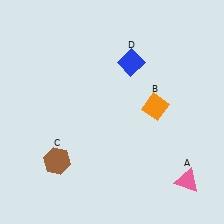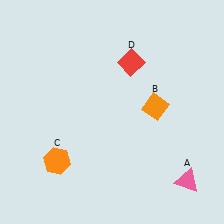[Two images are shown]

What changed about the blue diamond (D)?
In Image 1, D is blue. In Image 2, it changed to red.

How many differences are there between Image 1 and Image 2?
There are 2 differences between the two images.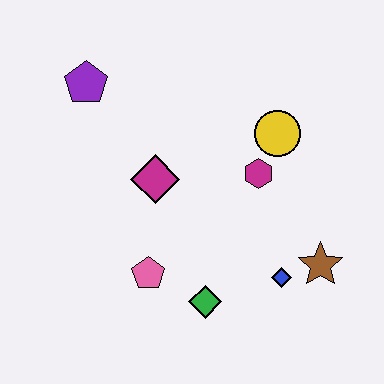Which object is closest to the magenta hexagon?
The yellow circle is closest to the magenta hexagon.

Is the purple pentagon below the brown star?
No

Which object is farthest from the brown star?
The purple pentagon is farthest from the brown star.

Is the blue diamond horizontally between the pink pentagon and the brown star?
Yes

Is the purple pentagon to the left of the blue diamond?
Yes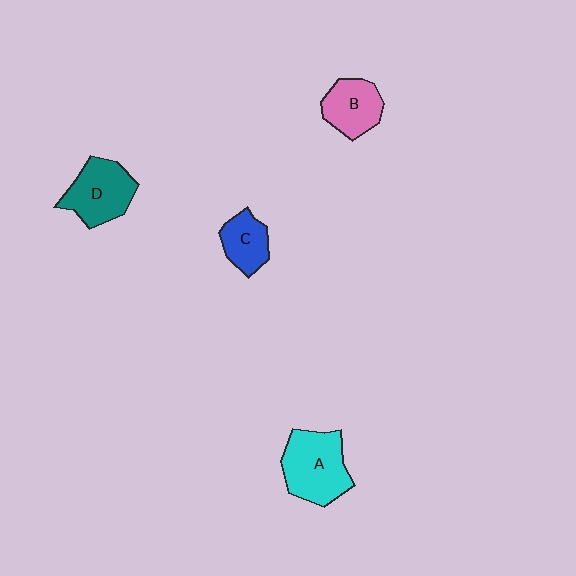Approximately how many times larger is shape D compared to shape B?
Approximately 1.3 times.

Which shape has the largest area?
Shape A (cyan).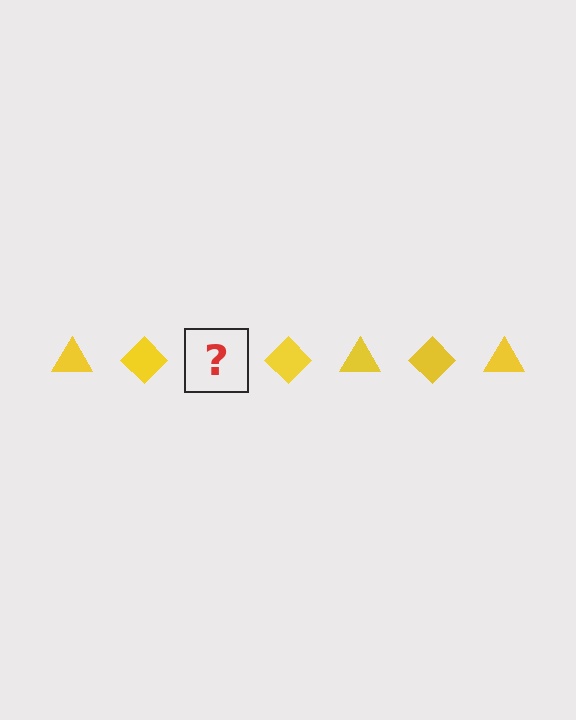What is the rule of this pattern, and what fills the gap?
The rule is that the pattern cycles through triangle, diamond shapes in yellow. The gap should be filled with a yellow triangle.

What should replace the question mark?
The question mark should be replaced with a yellow triangle.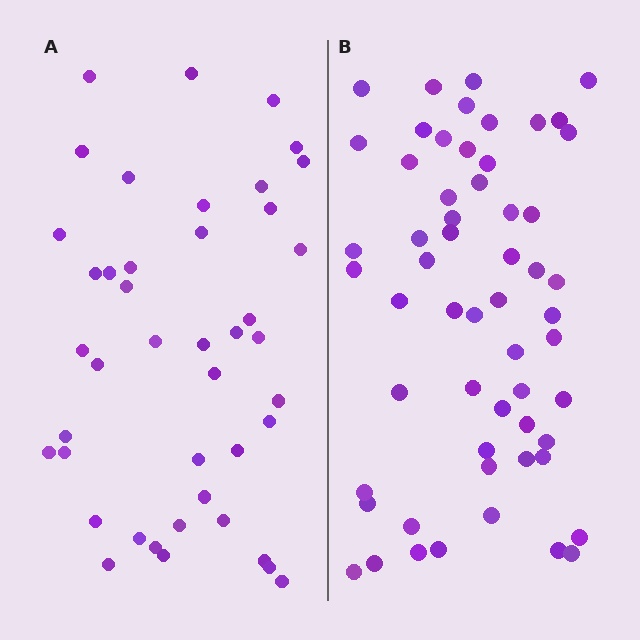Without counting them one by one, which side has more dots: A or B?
Region B (the right region) has more dots.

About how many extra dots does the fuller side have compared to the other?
Region B has approximately 15 more dots than region A.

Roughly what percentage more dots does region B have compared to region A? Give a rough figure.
About 35% more.